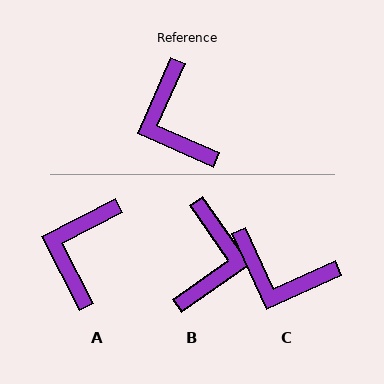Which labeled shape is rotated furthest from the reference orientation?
B, about 149 degrees away.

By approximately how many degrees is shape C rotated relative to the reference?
Approximately 48 degrees counter-clockwise.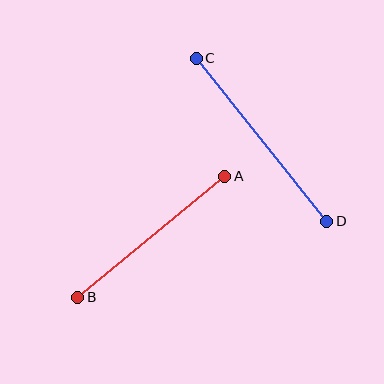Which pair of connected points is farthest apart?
Points C and D are farthest apart.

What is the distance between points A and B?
The distance is approximately 190 pixels.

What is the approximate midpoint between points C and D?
The midpoint is at approximately (261, 140) pixels.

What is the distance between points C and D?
The distance is approximately 209 pixels.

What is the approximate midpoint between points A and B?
The midpoint is at approximately (151, 237) pixels.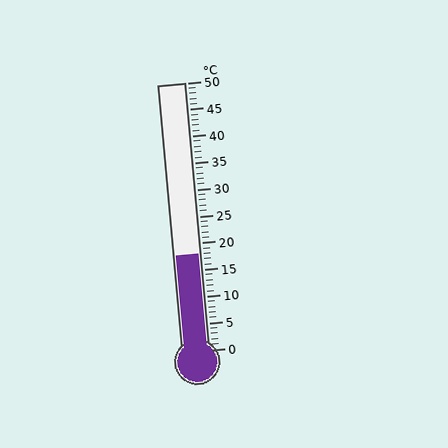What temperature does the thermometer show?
The thermometer shows approximately 18°C.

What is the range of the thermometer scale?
The thermometer scale ranges from 0°C to 50°C.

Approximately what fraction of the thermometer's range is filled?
The thermometer is filled to approximately 35% of its range.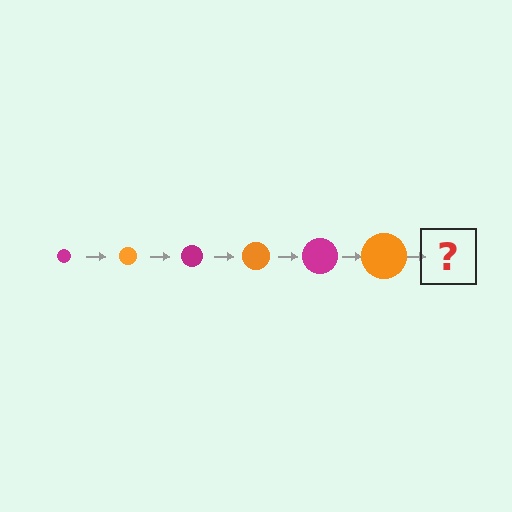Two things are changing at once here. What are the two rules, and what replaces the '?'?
The two rules are that the circle grows larger each step and the color cycles through magenta and orange. The '?' should be a magenta circle, larger than the previous one.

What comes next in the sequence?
The next element should be a magenta circle, larger than the previous one.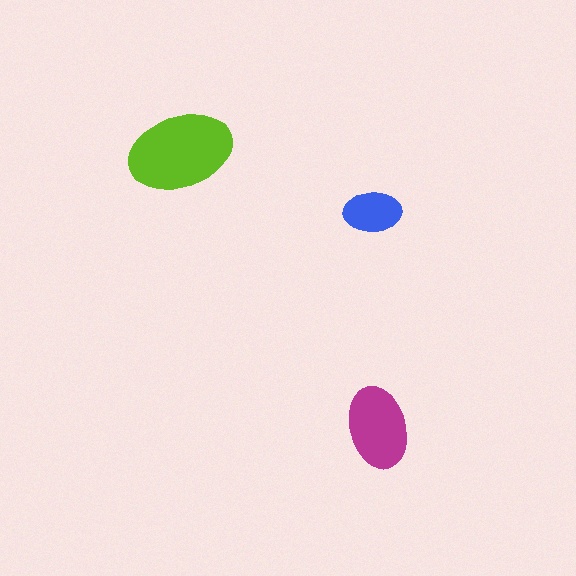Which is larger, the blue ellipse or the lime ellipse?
The lime one.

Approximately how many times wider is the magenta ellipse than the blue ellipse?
About 1.5 times wider.